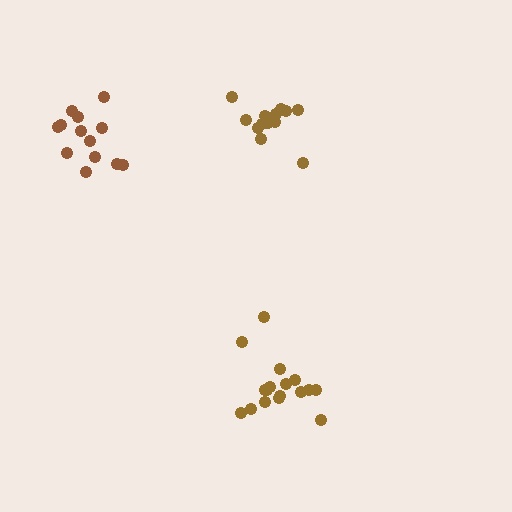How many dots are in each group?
Group 1: 17 dots, Group 2: 13 dots, Group 3: 13 dots (43 total).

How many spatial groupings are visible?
There are 3 spatial groupings.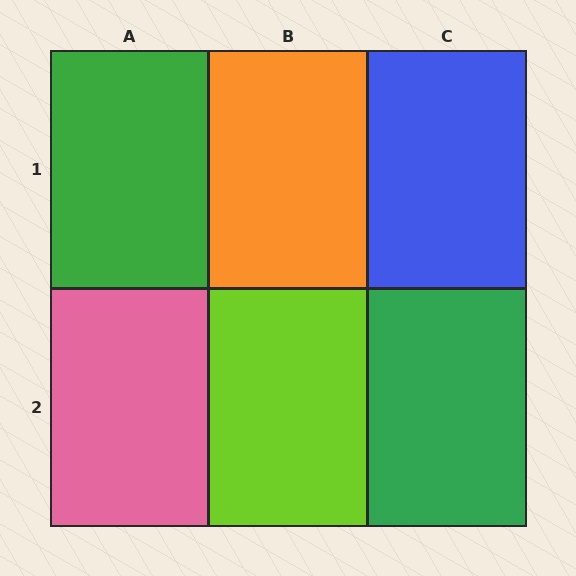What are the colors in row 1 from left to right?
Green, orange, blue.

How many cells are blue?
1 cell is blue.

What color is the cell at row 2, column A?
Pink.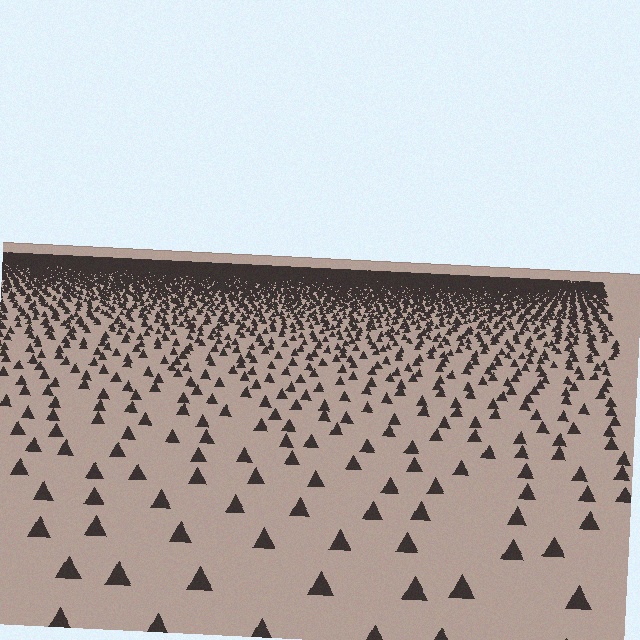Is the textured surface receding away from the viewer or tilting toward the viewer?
The surface is receding away from the viewer. Texture elements get smaller and denser toward the top.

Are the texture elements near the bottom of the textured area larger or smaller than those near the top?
Larger. Near the bottom, elements are closer to the viewer and appear at a bigger on-screen size.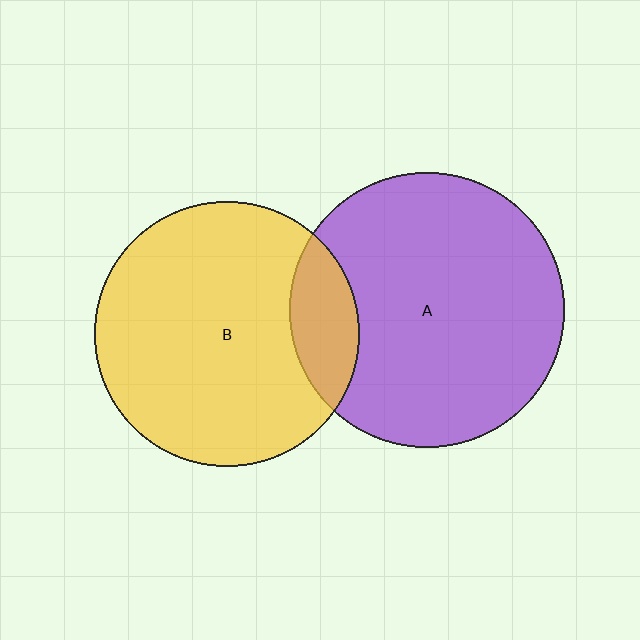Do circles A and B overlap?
Yes.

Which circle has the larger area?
Circle A (purple).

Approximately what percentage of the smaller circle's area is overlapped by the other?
Approximately 15%.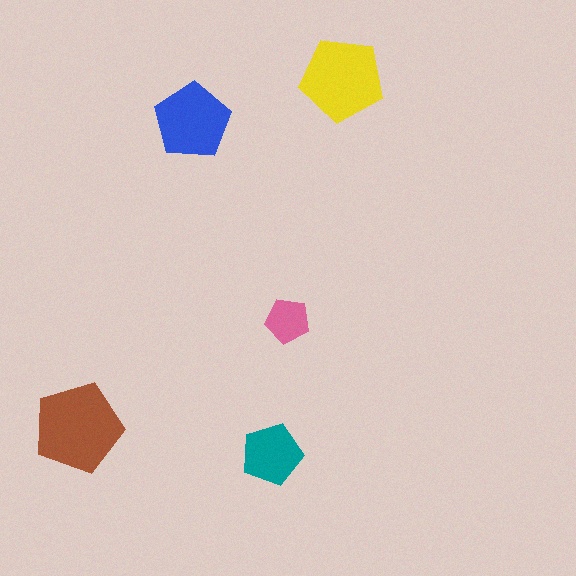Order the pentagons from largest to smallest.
the brown one, the yellow one, the blue one, the teal one, the pink one.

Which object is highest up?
The yellow pentagon is topmost.